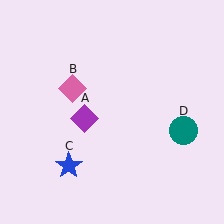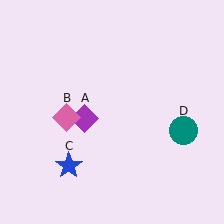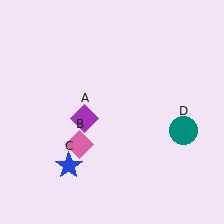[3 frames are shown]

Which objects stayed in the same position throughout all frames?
Purple diamond (object A) and blue star (object C) and teal circle (object D) remained stationary.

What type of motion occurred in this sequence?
The pink diamond (object B) rotated counterclockwise around the center of the scene.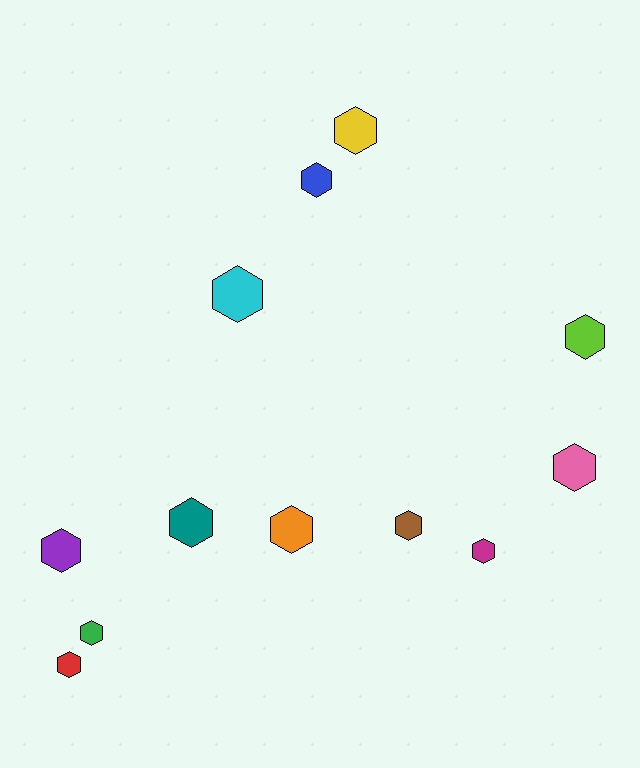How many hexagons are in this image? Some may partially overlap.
There are 12 hexagons.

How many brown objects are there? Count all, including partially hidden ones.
There is 1 brown object.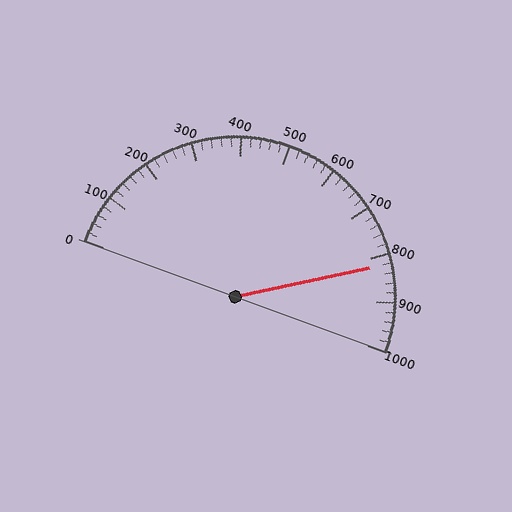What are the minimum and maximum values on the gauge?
The gauge ranges from 0 to 1000.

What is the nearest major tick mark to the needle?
The nearest major tick mark is 800.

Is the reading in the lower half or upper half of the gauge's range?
The reading is in the upper half of the range (0 to 1000).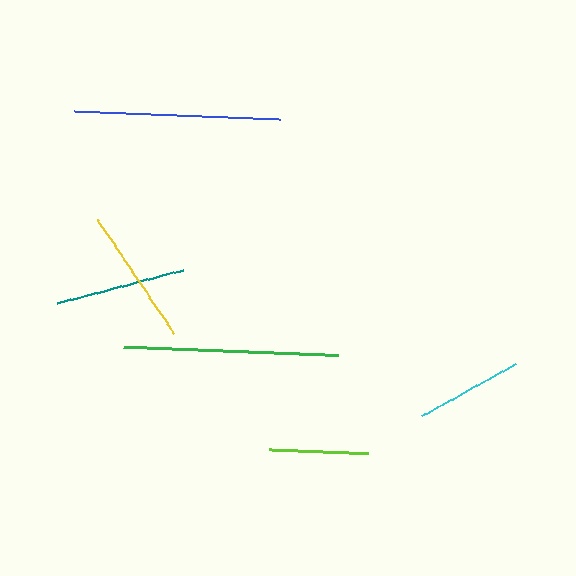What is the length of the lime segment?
The lime segment is approximately 99 pixels long.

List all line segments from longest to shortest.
From longest to shortest: green, blue, yellow, teal, cyan, lime.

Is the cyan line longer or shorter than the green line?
The green line is longer than the cyan line.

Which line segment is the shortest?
The lime line is the shortest at approximately 99 pixels.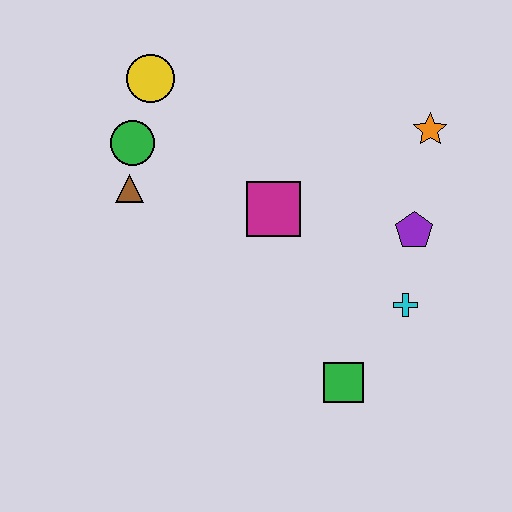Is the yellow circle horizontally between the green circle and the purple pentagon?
Yes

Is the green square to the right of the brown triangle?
Yes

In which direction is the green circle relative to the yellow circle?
The green circle is below the yellow circle.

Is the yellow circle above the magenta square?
Yes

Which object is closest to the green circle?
The brown triangle is closest to the green circle.